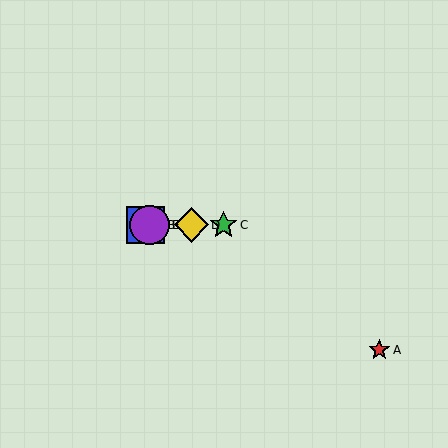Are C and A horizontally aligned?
No, C is at y≈225 and A is at y≈350.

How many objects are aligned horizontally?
4 objects (B, C, D, E) are aligned horizontally.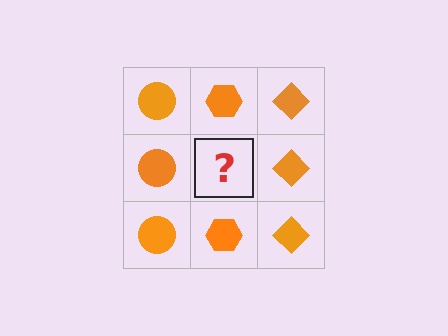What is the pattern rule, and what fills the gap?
The rule is that each column has a consistent shape. The gap should be filled with an orange hexagon.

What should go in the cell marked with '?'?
The missing cell should contain an orange hexagon.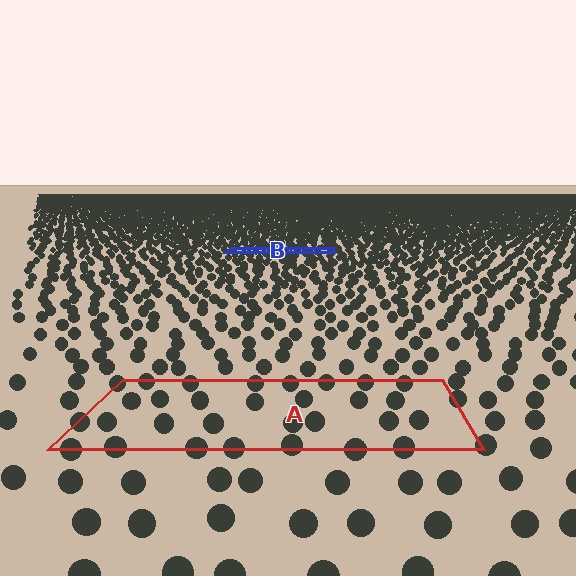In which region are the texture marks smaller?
The texture marks are smaller in region B, because it is farther away.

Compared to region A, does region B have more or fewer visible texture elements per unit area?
Region B has more texture elements per unit area — they are packed more densely because it is farther away.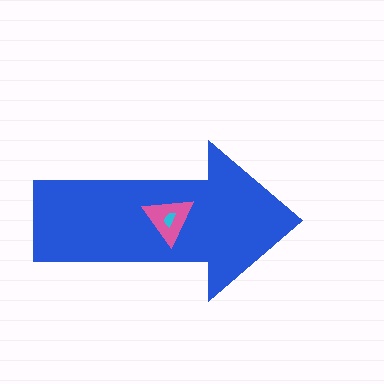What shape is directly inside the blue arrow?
The pink triangle.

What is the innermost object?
The cyan semicircle.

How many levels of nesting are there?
3.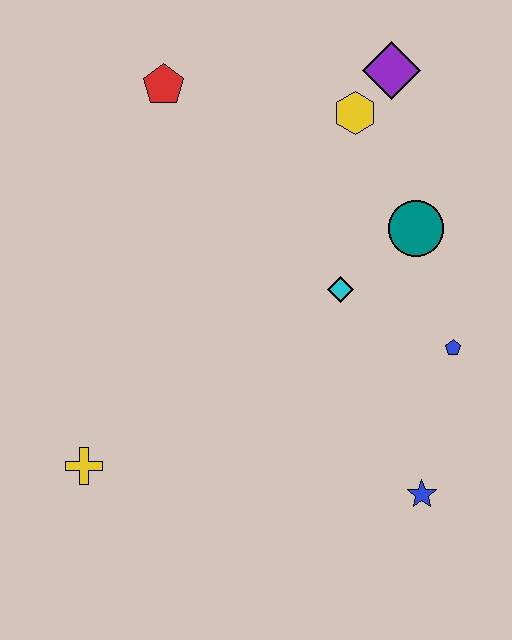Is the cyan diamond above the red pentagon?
No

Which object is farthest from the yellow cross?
The purple diamond is farthest from the yellow cross.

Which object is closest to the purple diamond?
The yellow hexagon is closest to the purple diamond.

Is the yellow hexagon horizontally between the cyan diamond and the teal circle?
Yes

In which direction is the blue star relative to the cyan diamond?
The blue star is below the cyan diamond.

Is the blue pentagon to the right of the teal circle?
Yes